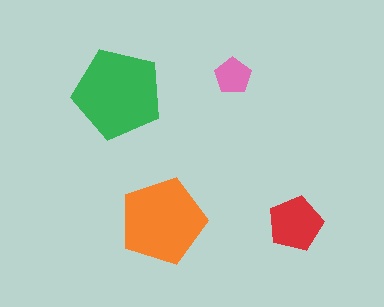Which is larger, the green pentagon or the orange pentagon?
The green one.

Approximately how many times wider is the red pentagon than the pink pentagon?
About 1.5 times wider.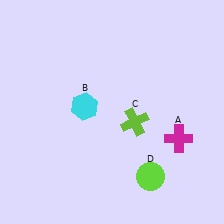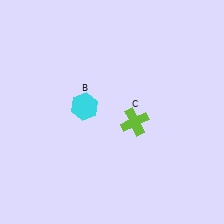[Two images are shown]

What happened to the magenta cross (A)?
The magenta cross (A) was removed in Image 2. It was in the bottom-right area of Image 1.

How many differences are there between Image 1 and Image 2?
There are 2 differences between the two images.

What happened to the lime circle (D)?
The lime circle (D) was removed in Image 2. It was in the bottom-right area of Image 1.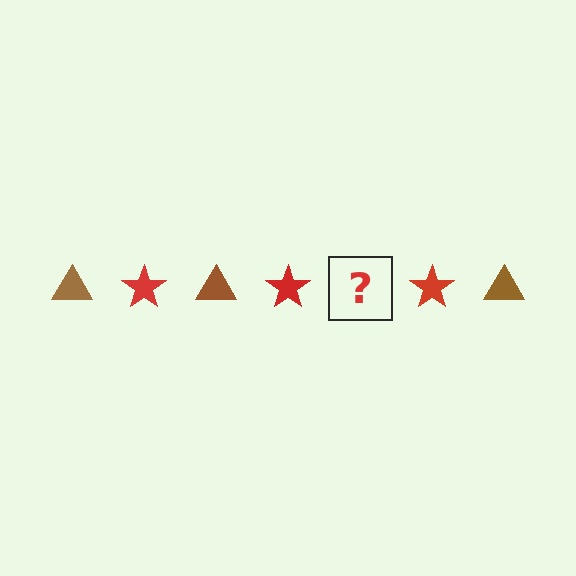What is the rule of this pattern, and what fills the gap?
The rule is that the pattern alternates between brown triangle and red star. The gap should be filled with a brown triangle.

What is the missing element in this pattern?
The missing element is a brown triangle.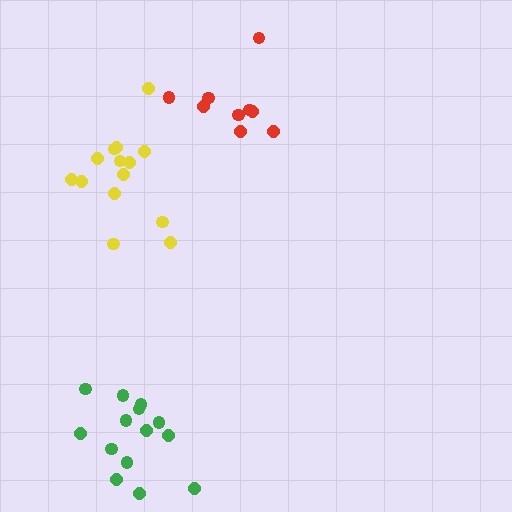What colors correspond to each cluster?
The clusters are colored: red, green, yellow.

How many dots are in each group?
Group 1: 9 dots, Group 2: 14 dots, Group 3: 14 dots (37 total).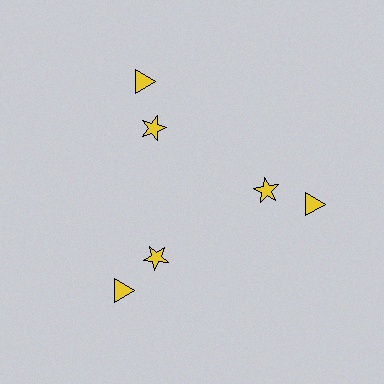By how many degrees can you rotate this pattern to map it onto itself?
The pattern maps onto itself every 120 degrees of rotation.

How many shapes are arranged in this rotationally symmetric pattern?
There are 6 shapes, arranged in 3 groups of 2.